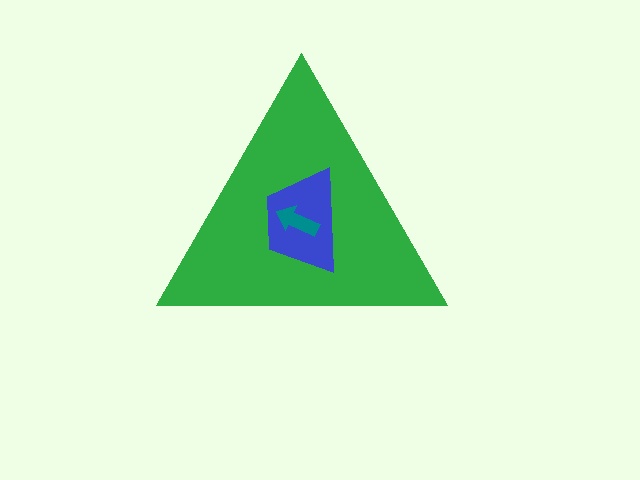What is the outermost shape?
The green triangle.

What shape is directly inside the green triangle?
The blue trapezoid.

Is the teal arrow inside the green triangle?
Yes.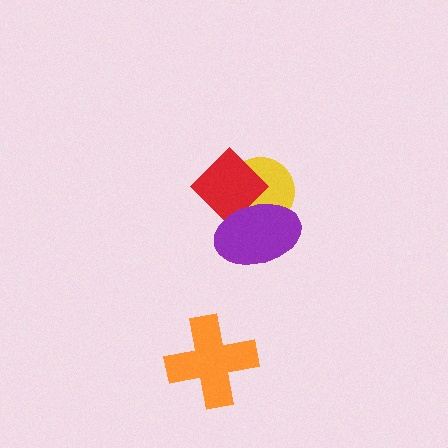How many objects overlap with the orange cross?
0 objects overlap with the orange cross.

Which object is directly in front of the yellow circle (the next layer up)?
The red diamond is directly in front of the yellow circle.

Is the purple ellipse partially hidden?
No, no other shape covers it.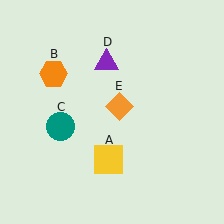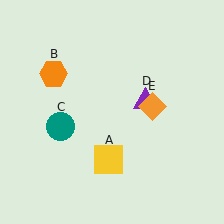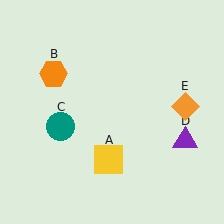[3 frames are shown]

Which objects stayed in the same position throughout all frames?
Yellow square (object A) and orange hexagon (object B) and teal circle (object C) remained stationary.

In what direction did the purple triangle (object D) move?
The purple triangle (object D) moved down and to the right.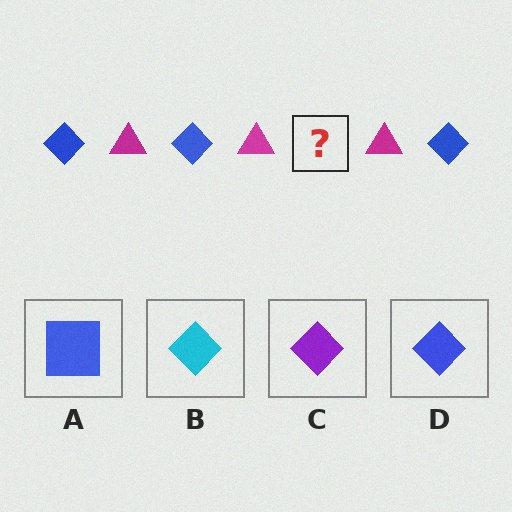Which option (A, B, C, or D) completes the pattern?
D.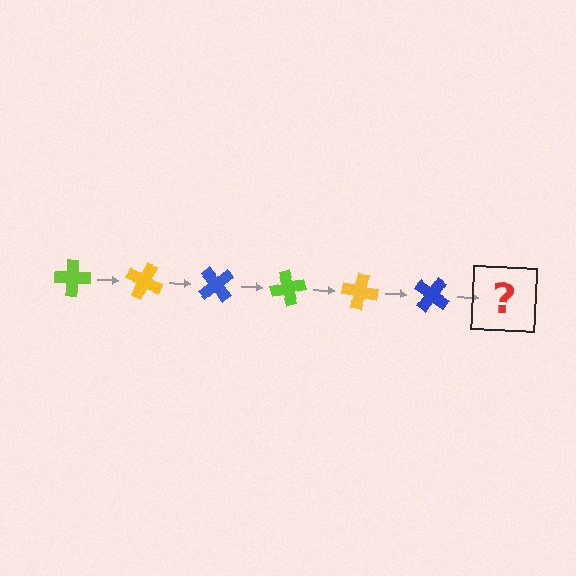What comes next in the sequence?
The next element should be a lime cross, rotated 150 degrees from the start.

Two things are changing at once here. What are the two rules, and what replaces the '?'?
The two rules are that it rotates 25 degrees each step and the color cycles through lime, yellow, and blue. The '?' should be a lime cross, rotated 150 degrees from the start.